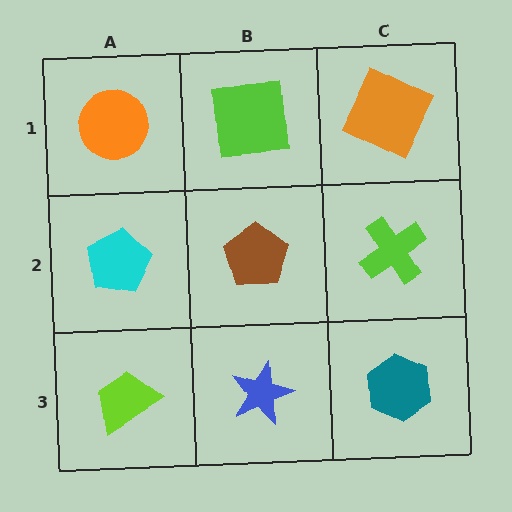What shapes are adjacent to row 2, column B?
A lime square (row 1, column B), a blue star (row 3, column B), a cyan pentagon (row 2, column A), a lime cross (row 2, column C).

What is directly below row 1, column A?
A cyan pentagon.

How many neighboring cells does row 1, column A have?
2.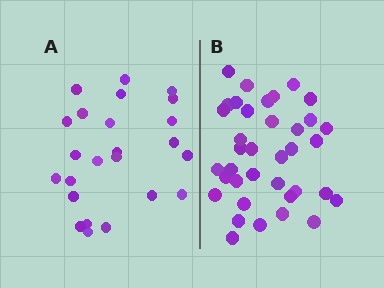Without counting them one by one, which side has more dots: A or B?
Region B (the right region) has more dots.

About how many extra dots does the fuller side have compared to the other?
Region B has approximately 15 more dots than region A.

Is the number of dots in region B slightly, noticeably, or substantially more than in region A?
Region B has substantially more. The ratio is roughly 1.5 to 1.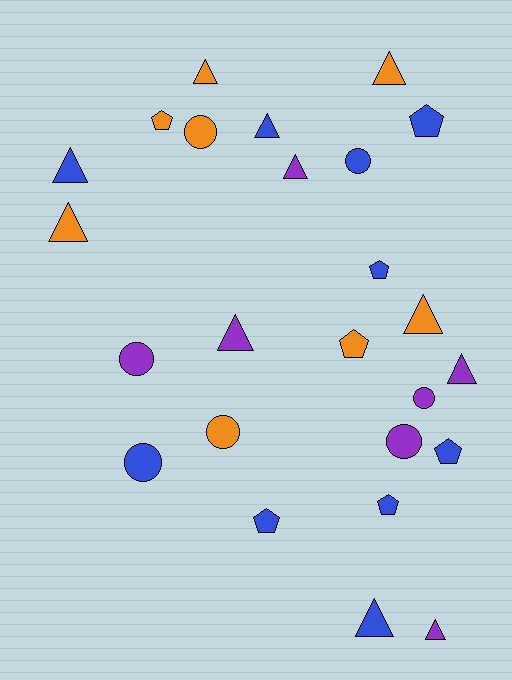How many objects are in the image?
There are 25 objects.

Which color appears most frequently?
Blue, with 10 objects.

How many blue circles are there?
There are 2 blue circles.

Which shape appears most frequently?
Triangle, with 11 objects.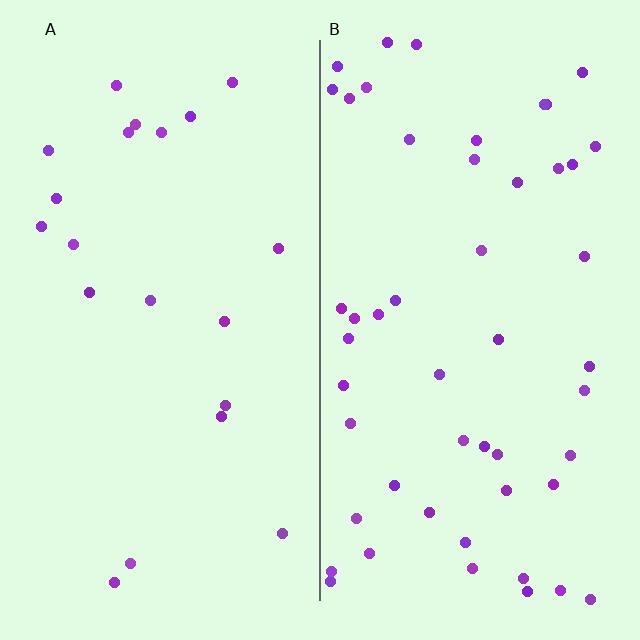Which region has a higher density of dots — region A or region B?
B (the right).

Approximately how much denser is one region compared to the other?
Approximately 2.5× — region B over region A.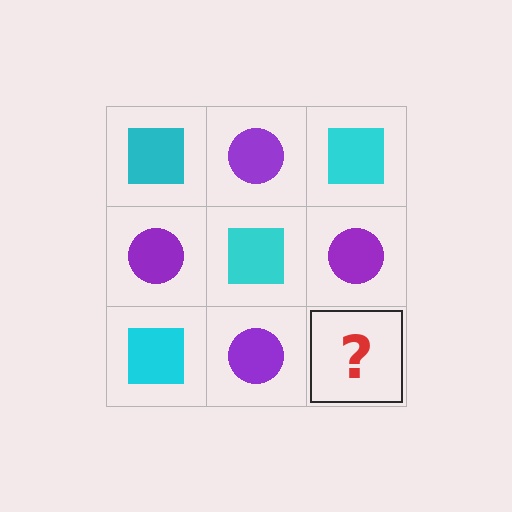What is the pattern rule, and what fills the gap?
The rule is that it alternates cyan square and purple circle in a checkerboard pattern. The gap should be filled with a cyan square.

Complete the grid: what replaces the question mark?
The question mark should be replaced with a cyan square.